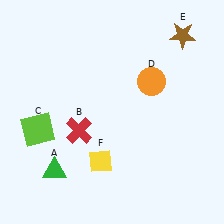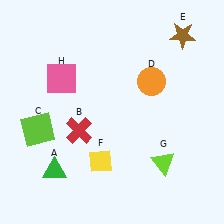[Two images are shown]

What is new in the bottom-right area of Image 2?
A lime triangle (G) was added in the bottom-right area of Image 2.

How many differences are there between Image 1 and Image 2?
There are 2 differences between the two images.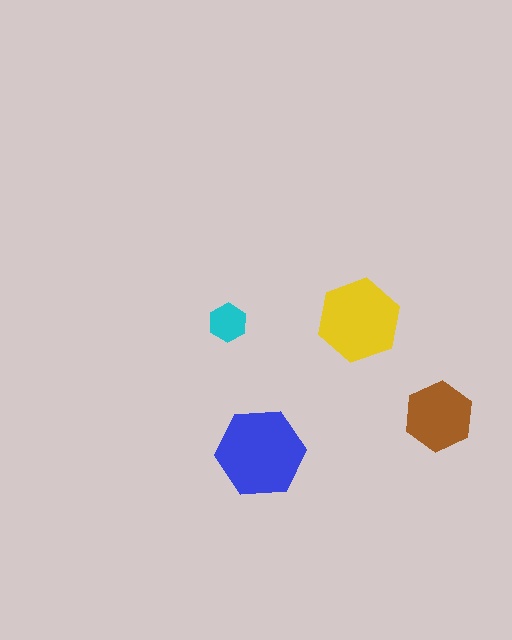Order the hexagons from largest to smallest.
the blue one, the yellow one, the brown one, the cyan one.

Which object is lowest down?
The blue hexagon is bottommost.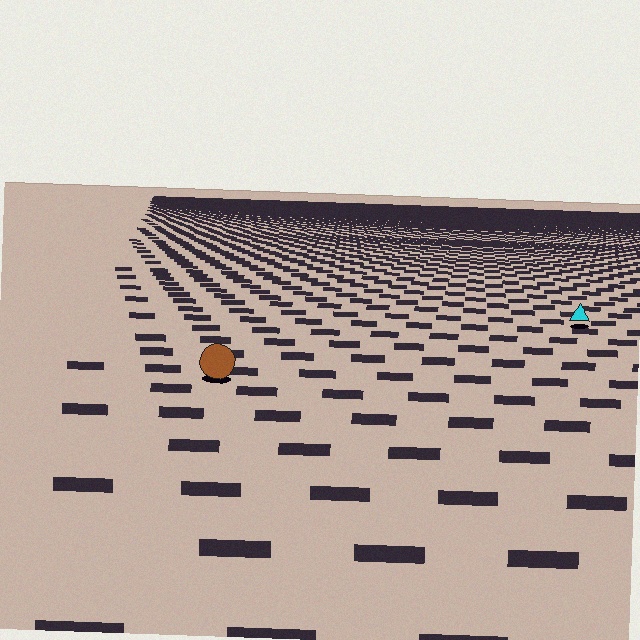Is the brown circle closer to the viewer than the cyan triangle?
Yes. The brown circle is closer — you can tell from the texture gradient: the ground texture is coarser near it.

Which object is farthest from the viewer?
The cyan triangle is farthest from the viewer. It appears smaller and the ground texture around it is denser.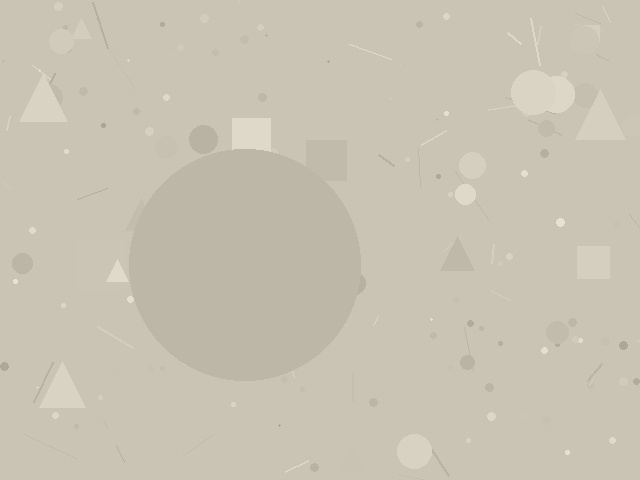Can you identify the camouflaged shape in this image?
The camouflaged shape is a circle.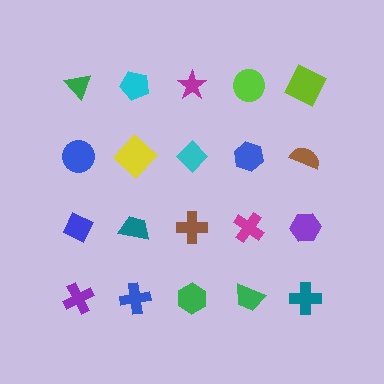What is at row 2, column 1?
A blue circle.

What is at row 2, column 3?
A cyan diamond.